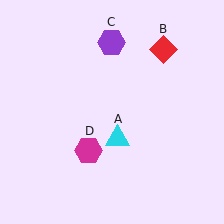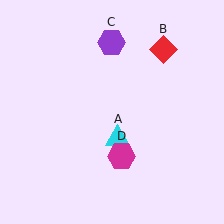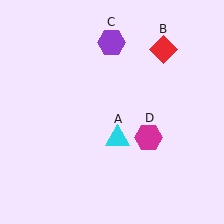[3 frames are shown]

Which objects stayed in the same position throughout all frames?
Cyan triangle (object A) and red diamond (object B) and purple hexagon (object C) remained stationary.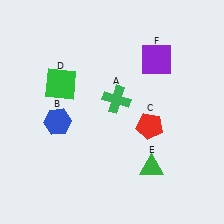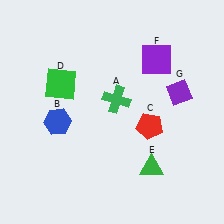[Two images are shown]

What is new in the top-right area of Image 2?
A purple diamond (G) was added in the top-right area of Image 2.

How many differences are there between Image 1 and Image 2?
There is 1 difference between the two images.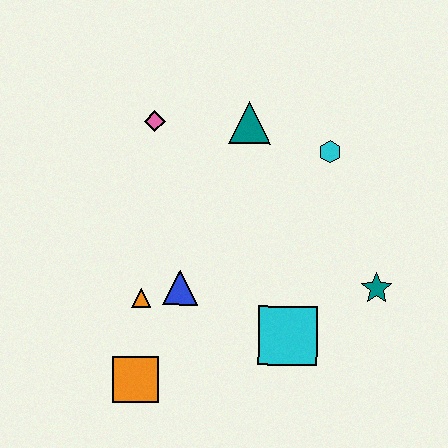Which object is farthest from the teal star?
The pink diamond is farthest from the teal star.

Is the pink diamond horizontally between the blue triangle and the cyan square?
No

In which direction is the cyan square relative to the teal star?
The cyan square is to the left of the teal star.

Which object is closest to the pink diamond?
The teal triangle is closest to the pink diamond.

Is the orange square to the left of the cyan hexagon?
Yes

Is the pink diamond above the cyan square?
Yes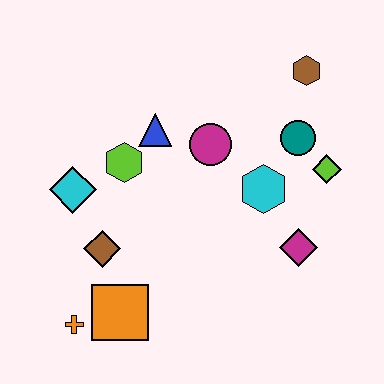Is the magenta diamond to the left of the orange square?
No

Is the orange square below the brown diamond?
Yes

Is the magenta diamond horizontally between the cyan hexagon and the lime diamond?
Yes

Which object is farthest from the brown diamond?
The brown hexagon is farthest from the brown diamond.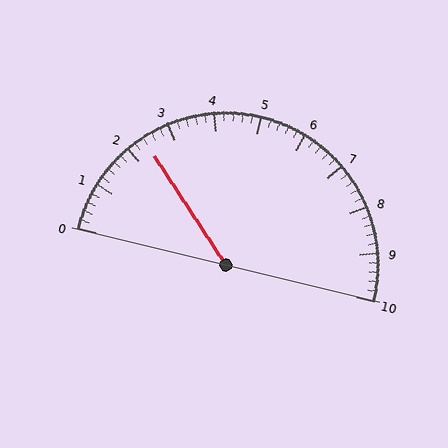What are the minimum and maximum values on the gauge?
The gauge ranges from 0 to 10.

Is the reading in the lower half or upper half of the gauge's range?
The reading is in the lower half of the range (0 to 10).